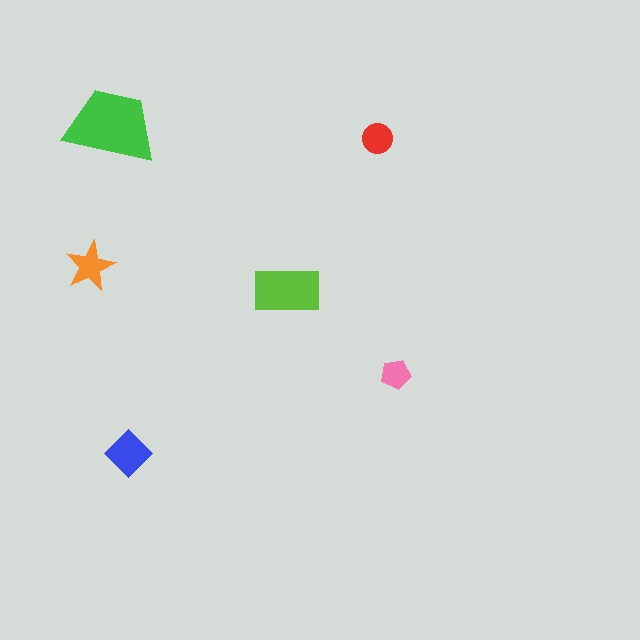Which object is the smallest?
The pink pentagon.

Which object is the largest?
The green trapezoid.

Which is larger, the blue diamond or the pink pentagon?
The blue diamond.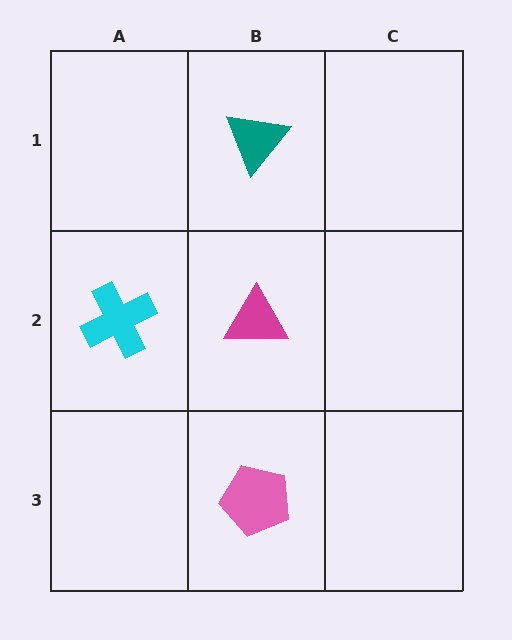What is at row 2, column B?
A magenta triangle.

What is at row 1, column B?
A teal triangle.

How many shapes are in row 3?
1 shape.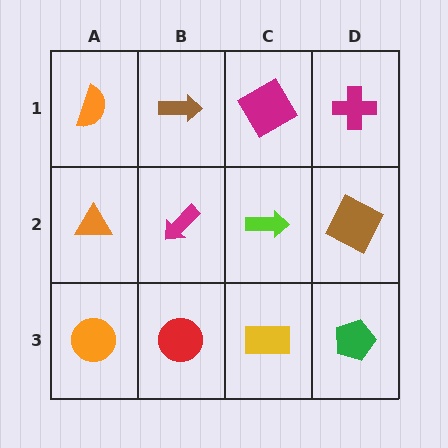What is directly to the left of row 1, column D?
A magenta diamond.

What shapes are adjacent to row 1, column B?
A magenta arrow (row 2, column B), an orange semicircle (row 1, column A), a magenta diamond (row 1, column C).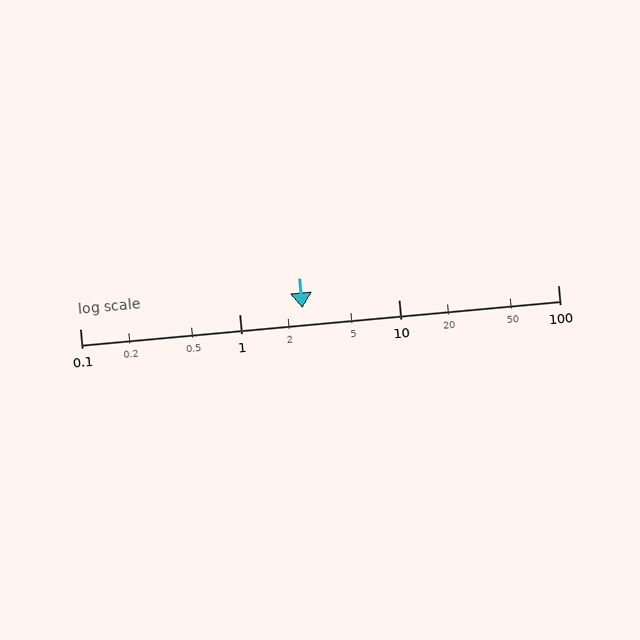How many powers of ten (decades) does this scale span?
The scale spans 3 decades, from 0.1 to 100.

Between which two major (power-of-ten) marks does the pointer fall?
The pointer is between 1 and 10.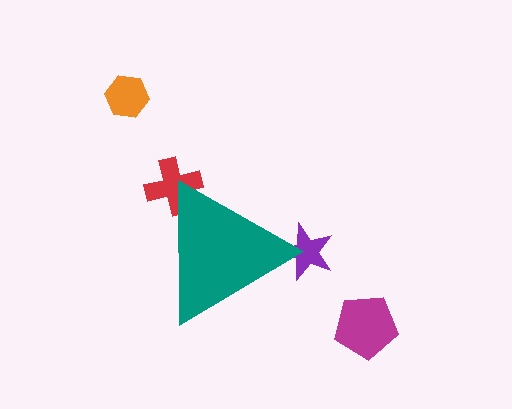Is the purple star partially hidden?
Yes, the purple star is partially hidden behind the teal triangle.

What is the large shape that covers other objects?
A teal triangle.